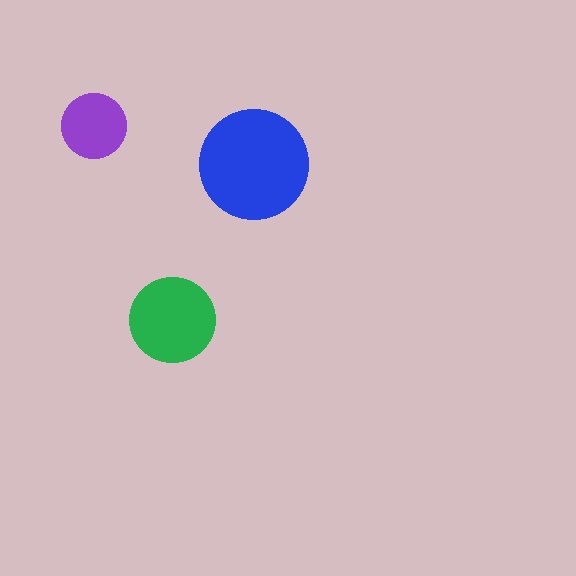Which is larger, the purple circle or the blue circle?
The blue one.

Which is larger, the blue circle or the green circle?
The blue one.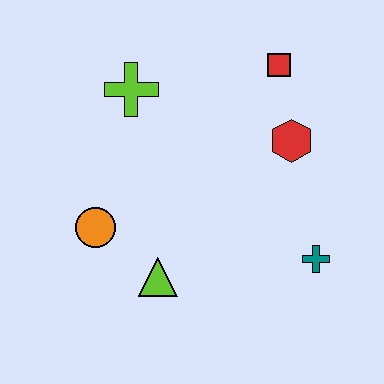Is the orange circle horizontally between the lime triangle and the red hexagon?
No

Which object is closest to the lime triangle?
The orange circle is closest to the lime triangle.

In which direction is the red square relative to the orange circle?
The red square is to the right of the orange circle.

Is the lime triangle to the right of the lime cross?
Yes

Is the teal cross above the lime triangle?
Yes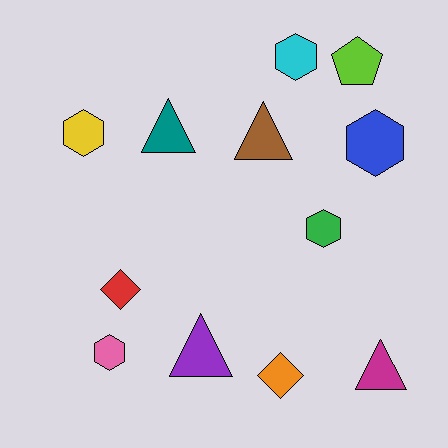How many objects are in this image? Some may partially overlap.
There are 12 objects.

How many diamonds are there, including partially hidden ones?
There are 2 diamonds.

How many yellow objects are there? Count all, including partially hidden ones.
There is 1 yellow object.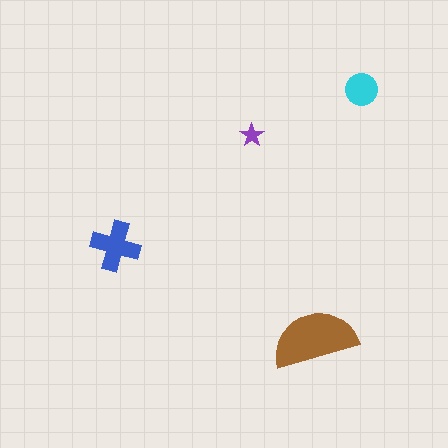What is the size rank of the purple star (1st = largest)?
4th.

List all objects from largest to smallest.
The brown semicircle, the blue cross, the cyan circle, the purple star.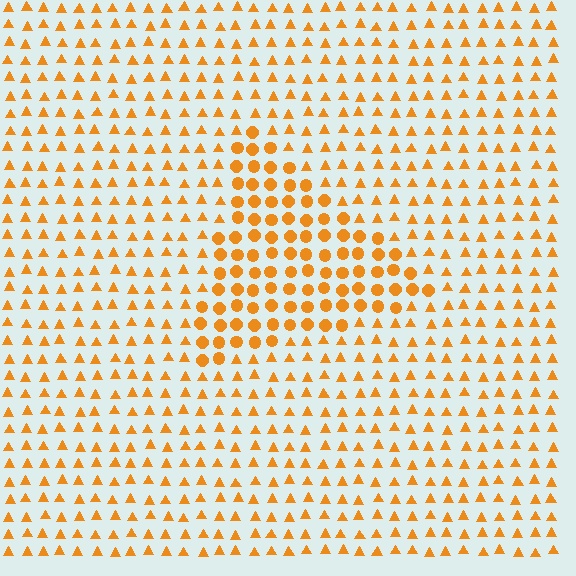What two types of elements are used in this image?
The image uses circles inside the triangle region and triangles outside it.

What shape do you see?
I see a triangle.